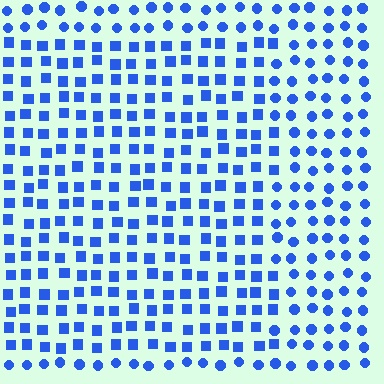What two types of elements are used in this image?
The image uses squares inside the rectangle region and circles outside it.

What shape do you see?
I see a rectangle.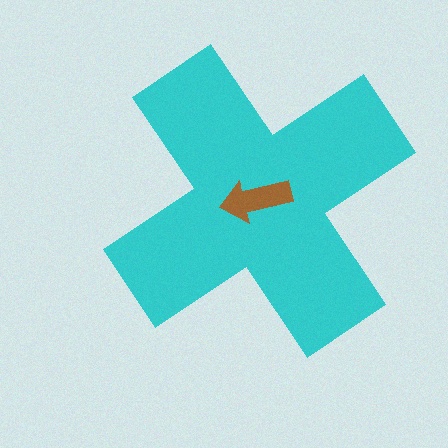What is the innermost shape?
The brown arrow.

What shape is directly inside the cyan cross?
The brown arrow.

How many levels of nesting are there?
2.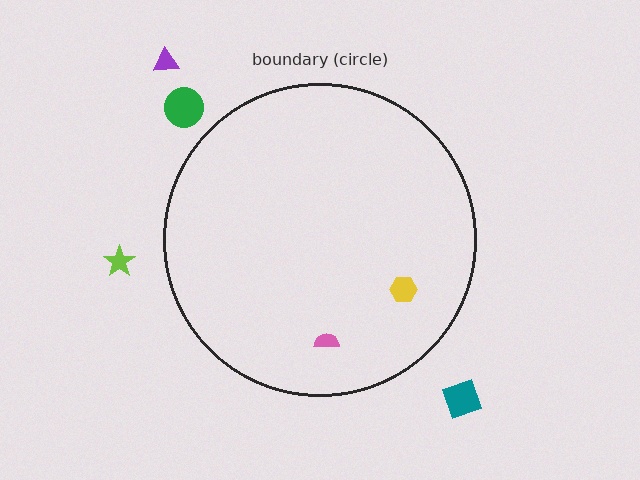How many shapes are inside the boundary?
2 inside, 4 outside.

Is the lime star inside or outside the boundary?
Outside.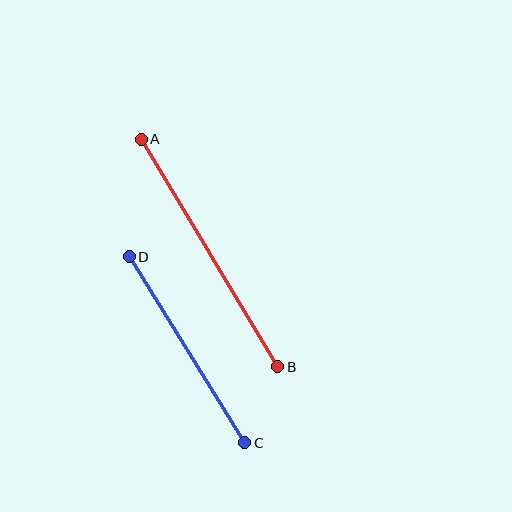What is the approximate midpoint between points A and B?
The midpoint is at approximately (210, 253) pixels.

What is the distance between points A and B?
The distance is approximately 265 pixels.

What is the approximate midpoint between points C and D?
The midpoint is at approximately (187, 350) pixels.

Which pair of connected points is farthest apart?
Points A and B are farthest apart.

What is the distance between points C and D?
The distance is approximately 219 pixels.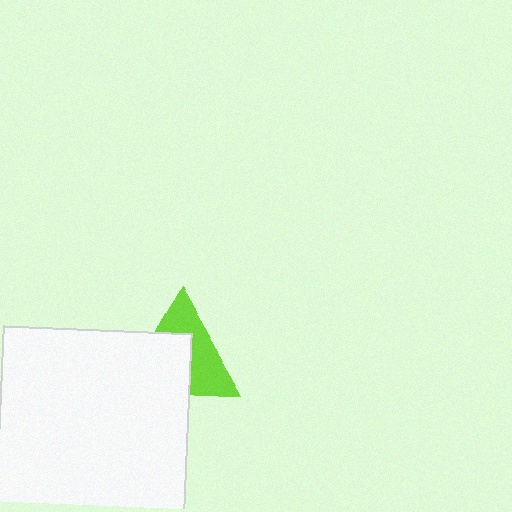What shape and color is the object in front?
The object in front is a white square.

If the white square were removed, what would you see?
You would see the complete lime triangle.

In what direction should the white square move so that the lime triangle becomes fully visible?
The white square should move toward the lower-left. That is the shortest direction to clear the overlap and leave the lime triangle fully visible.